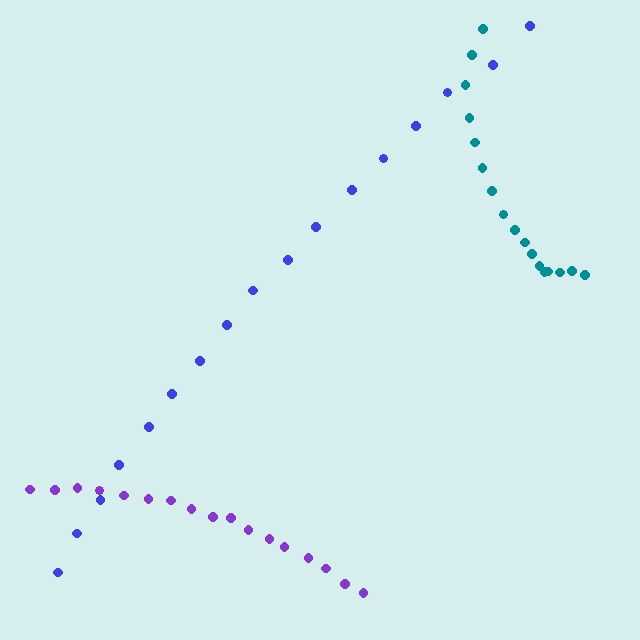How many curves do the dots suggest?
There are 3 distinct paths.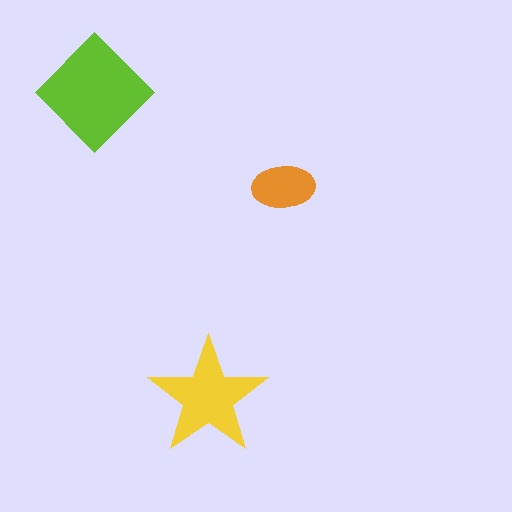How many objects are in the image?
There are 3 objects in the image.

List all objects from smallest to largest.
The orange ellipse, the yellow star, the lime diamond.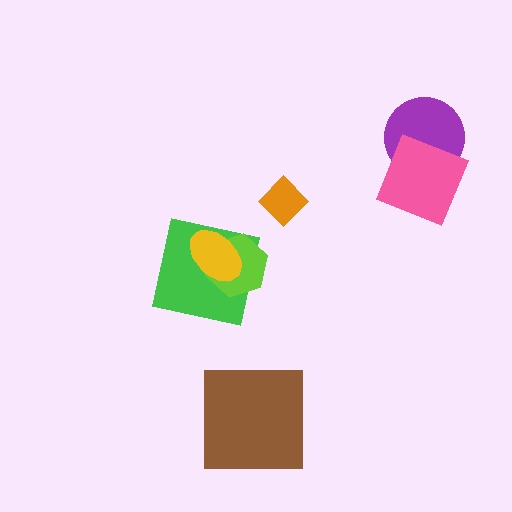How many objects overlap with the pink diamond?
1 object overlaps with the pink diamond.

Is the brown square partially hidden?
No, no other shape covers it.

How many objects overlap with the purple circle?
1 object overlaps with the purple circle.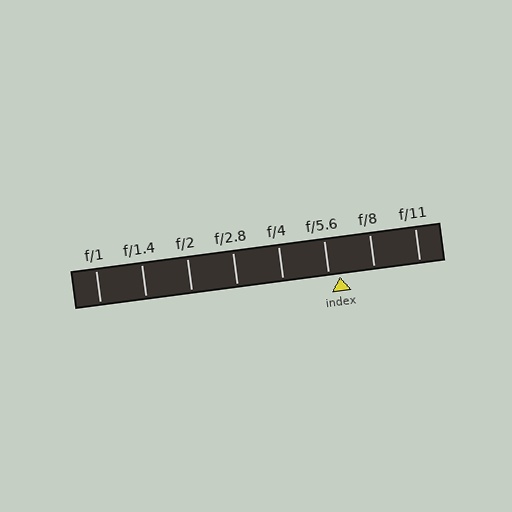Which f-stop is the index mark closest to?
The index mark is closest to f/5.6.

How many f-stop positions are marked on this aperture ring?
There are 8 f-stop positions marked.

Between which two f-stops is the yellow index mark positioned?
The index mark is between f/5.6 and f/8.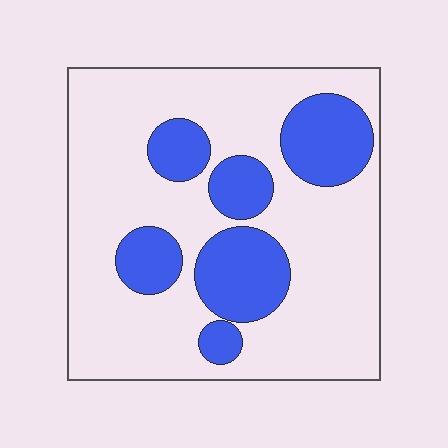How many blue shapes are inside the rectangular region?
6.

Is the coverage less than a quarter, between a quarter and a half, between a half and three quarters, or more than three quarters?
Between a quarter and a half.